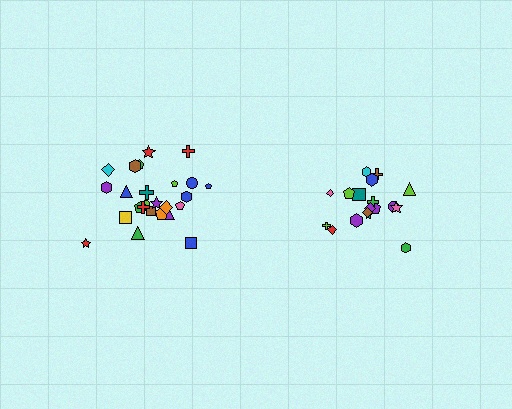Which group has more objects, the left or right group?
The left group.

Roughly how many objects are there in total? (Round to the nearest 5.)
Roughly 45 objects in total.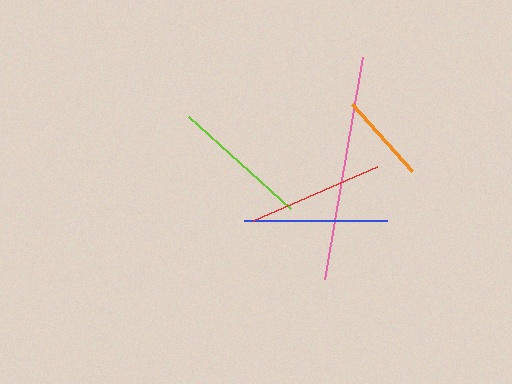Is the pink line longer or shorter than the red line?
The pink line is longer than the red line.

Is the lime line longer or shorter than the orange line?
The lime line is longer than the orange line.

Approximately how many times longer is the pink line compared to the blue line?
The pink line is approximately 1.6 times the length of the blue line.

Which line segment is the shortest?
The orange line is the shortest at approximately 90 pixels.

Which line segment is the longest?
The pink line is the longest at approximately 225 pixels.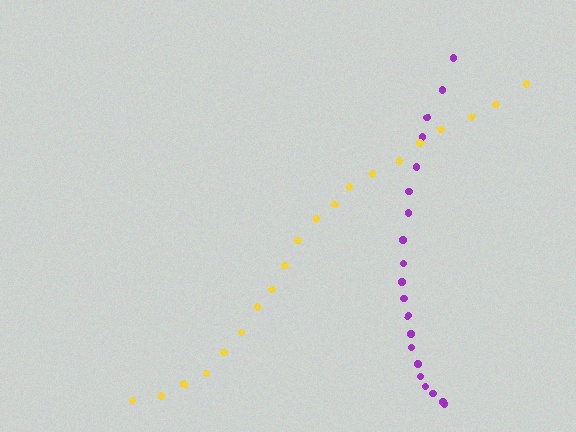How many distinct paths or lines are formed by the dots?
There are 2 distinct paths.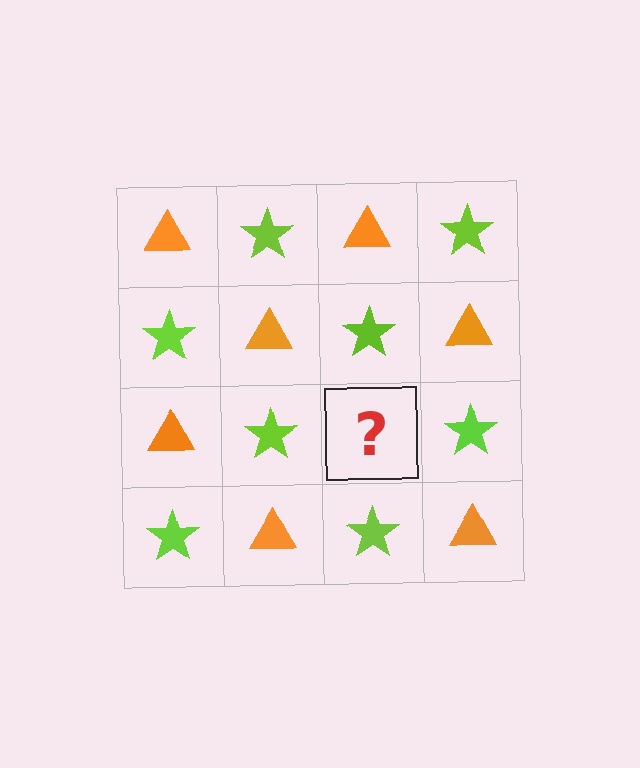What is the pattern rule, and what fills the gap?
The rule is that it alternates orange triangle and lime star in a checkerboard pattern. The gap should be filled with an orange triangle.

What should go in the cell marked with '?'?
The missing cell should contain an orange triangle.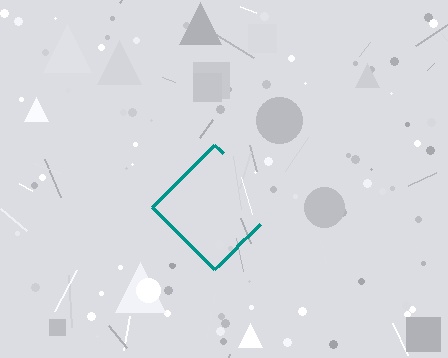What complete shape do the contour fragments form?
The contour fragments form a diamond.